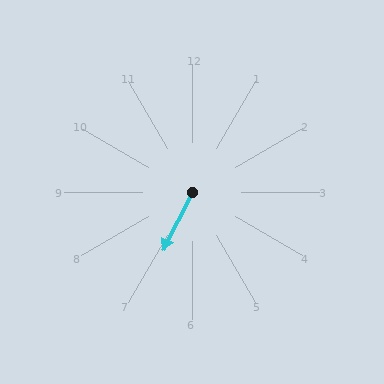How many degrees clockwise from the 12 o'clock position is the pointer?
Approximately 207 degrees.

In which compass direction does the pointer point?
Southwest.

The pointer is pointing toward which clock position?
Roughly 7 o'clock.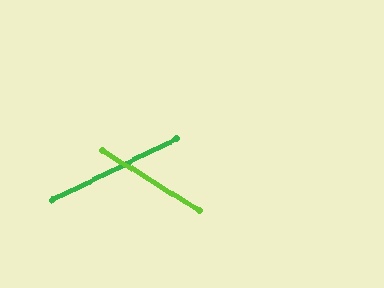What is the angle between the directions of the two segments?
Approximately 58 degrees.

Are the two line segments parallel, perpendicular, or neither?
Neither parallel nor perpendicular — they differ by about 58°.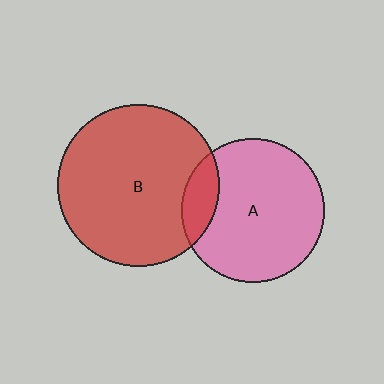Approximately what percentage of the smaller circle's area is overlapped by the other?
Approximately 15%.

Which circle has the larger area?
Circle B (red).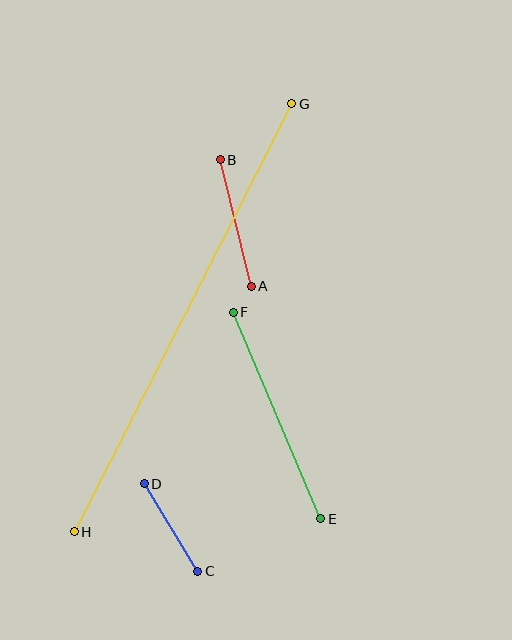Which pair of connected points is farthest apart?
Points G and H are farthest apart.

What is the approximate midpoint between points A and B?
The midpoint is at approximately (236, 223) pixels.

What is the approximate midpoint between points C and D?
The midpoint is at approximately (171, 527) pixels.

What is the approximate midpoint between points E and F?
The midpoint is at approximately (277, 416) pixels.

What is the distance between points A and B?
The distance is approximately 130 pixels.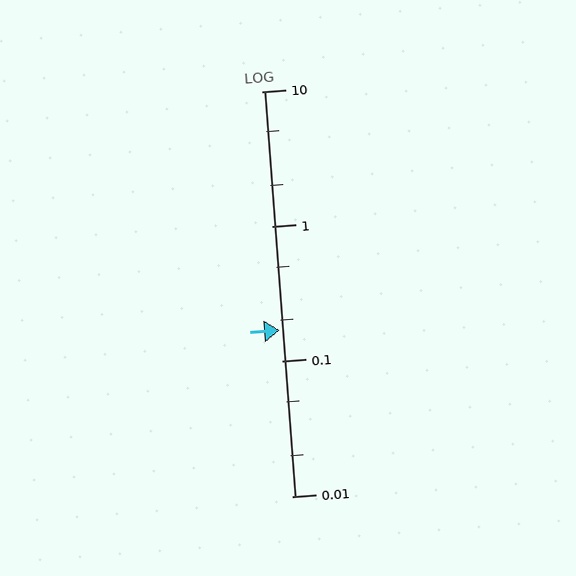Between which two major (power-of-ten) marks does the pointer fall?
The pointer is between 0.1 and 1.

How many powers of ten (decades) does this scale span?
The scale spans 3 decades, from 0.01 to 10.